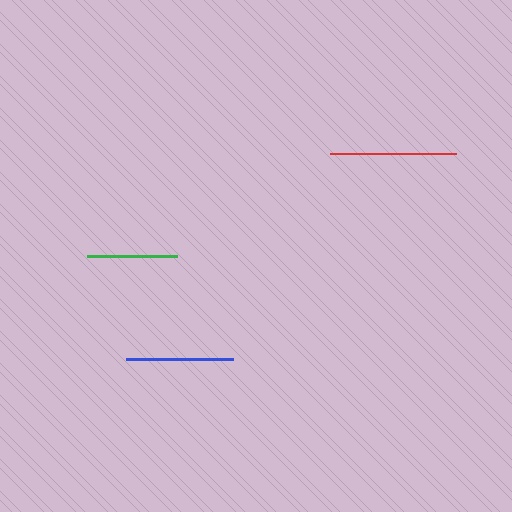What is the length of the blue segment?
The blue segment is approximately 107 pixels long.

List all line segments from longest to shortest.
From longest to shortest: red, blue, green.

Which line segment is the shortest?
The green line is the shortest at approximately 90 pixels.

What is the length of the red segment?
The red segment is approximately 125 pixels long.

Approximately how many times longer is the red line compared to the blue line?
The red line is approximately 1.2 times the length of the blue line.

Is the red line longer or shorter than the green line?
The red line is longer than the green line.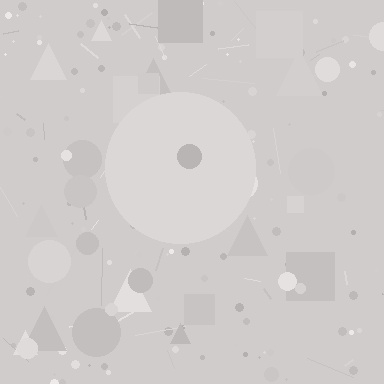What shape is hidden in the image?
A circle is hidden in the image.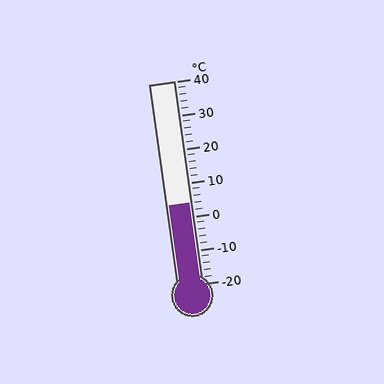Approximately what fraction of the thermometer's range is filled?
The thermometer is filled to approximately 40% of its range.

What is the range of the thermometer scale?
The thermometer scale ranges from -20°C to 40°C.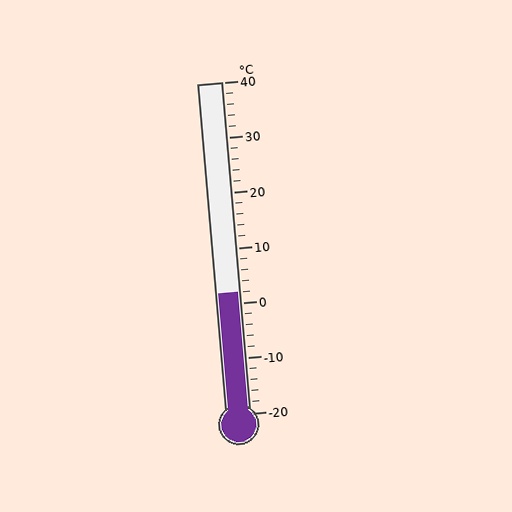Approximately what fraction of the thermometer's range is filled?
The thermometer is filled to approximately 35% of its range.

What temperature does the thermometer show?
The thermometer shows approximately 2°C.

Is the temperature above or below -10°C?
The temperature is above -10°C.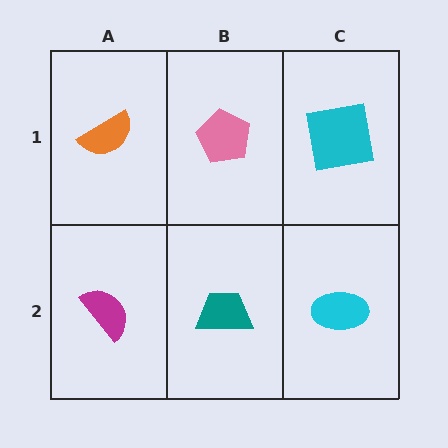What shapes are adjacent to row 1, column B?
A teal trapezoid (row 2, column B), an orange semicircle (row 1, column A), a cyan square (row 1, column C).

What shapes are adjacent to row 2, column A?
An orange semicircle (row 1, column A), a teal trapezoid (row 2, column B).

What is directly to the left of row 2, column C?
A teal trapezoid.